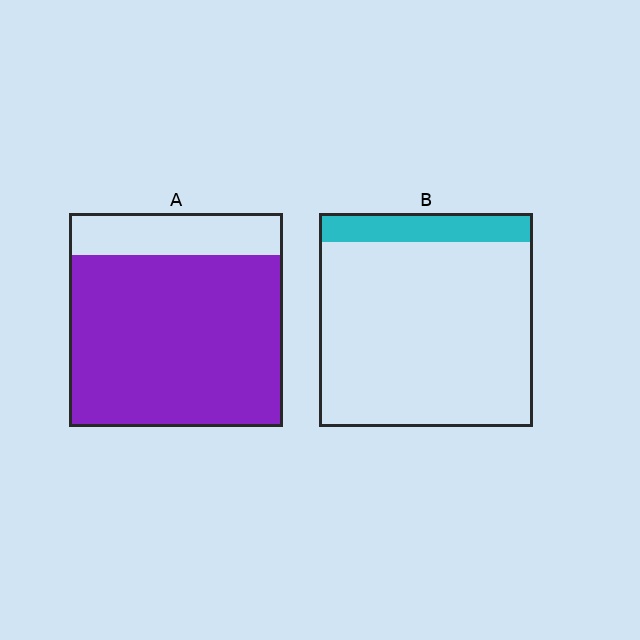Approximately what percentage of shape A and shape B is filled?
A is approximately 80% and B is approximately 15%.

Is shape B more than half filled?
No.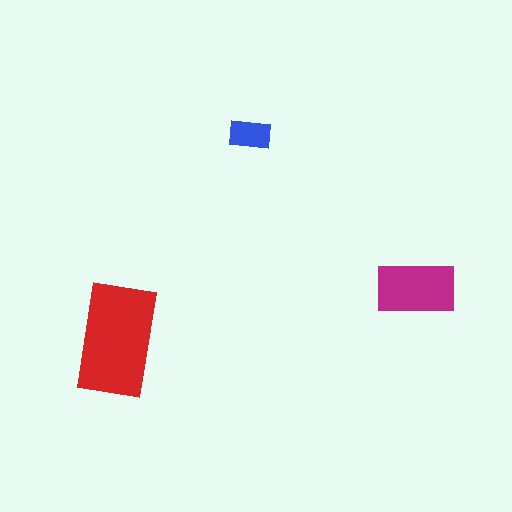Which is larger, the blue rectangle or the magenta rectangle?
The magenta one.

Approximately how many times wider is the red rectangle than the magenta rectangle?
About 1.5 times wider.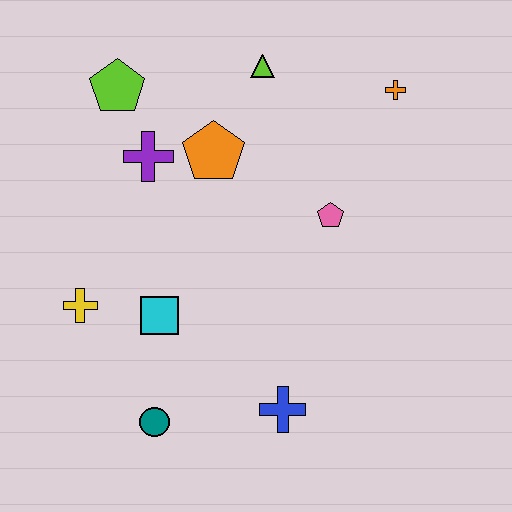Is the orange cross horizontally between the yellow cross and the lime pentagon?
No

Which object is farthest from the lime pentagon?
The blue cross is farthest from the lime pentagon.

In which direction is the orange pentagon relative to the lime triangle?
The orange pentagon is below the lime triangle.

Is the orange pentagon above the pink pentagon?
Yes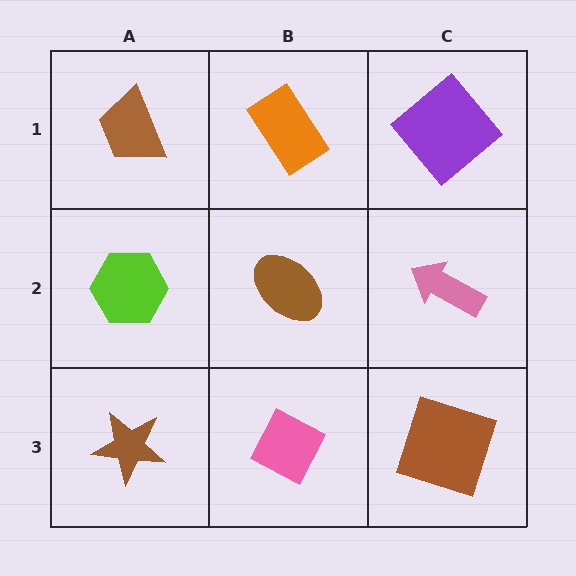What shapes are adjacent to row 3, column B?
A brown ellipse (row 2, column B), a brown star (row 3, column A), a brown square (row 3, column C).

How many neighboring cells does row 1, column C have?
2.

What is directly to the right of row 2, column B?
A pink arrow.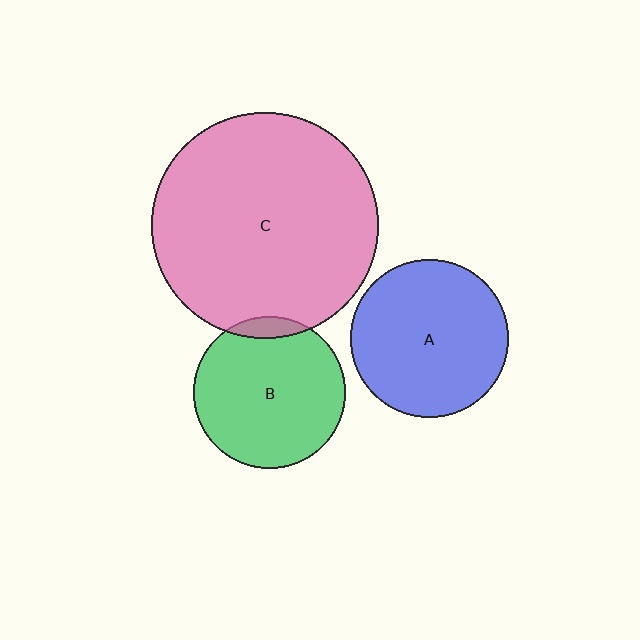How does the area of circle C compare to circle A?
Approximately 2.1 times.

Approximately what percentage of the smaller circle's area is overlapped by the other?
Approximately 5%.